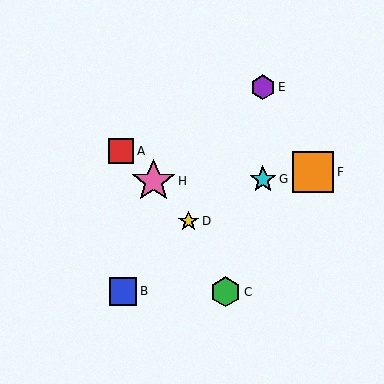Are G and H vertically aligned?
No, G is at x≈263 and H is at x≈154.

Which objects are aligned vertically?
Objects E, G are aligned vertically.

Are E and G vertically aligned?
Yes, both are at x≈263.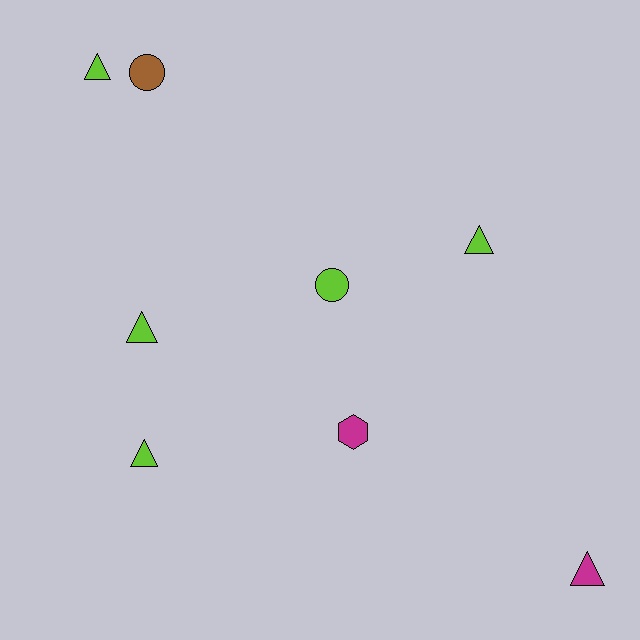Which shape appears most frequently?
Triangle, with 5 objects.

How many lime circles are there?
There is 1 lime circle.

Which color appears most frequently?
Lime, with 5 objects.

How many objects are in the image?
There are 8 objects.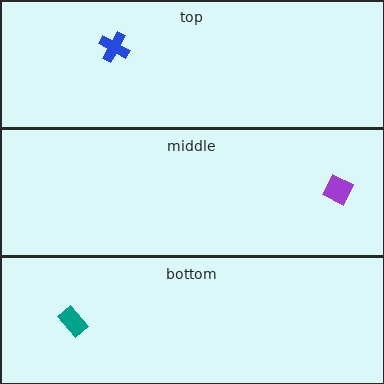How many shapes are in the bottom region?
1.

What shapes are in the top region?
The blue cross.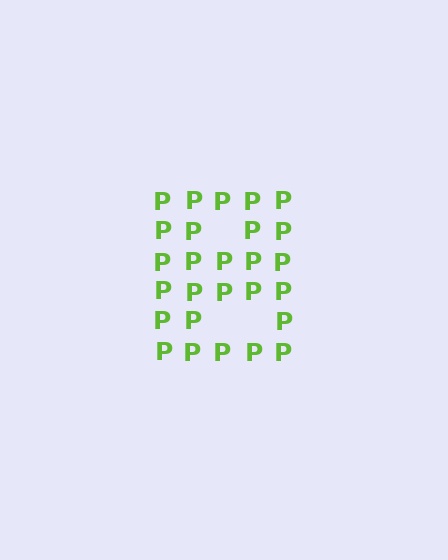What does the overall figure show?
The overall figure shows the letter B.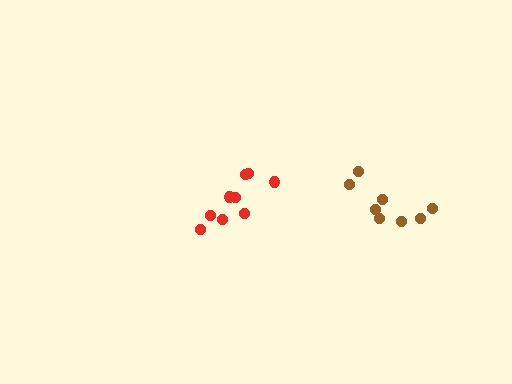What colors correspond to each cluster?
The clusters are colored: red, brown.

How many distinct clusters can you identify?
There are 2 distinct clusters.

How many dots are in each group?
Group 1: 9 dots, Group 2: 8 dots (17 total).